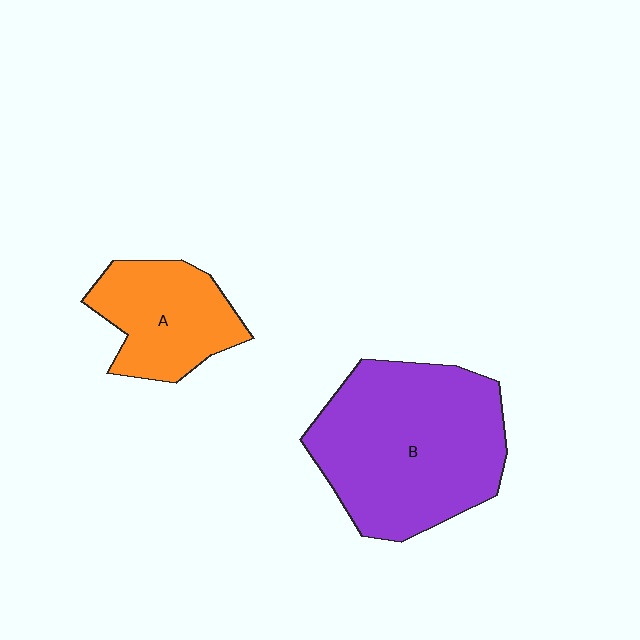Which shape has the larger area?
Shape B (purple).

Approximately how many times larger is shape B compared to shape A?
Approximately 2.0 times.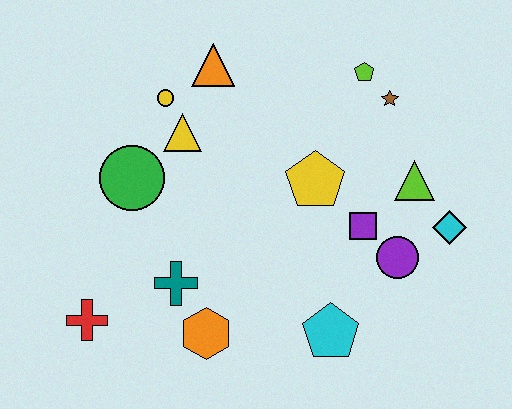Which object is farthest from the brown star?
The red cross is farthest from the brown star.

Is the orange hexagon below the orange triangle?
Yes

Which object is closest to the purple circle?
The purple square is closest to the purple circle.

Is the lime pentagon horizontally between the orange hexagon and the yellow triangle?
No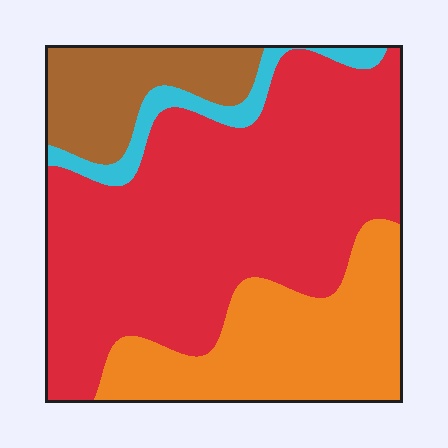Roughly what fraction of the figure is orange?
Orange covers roughly 25% of the figure.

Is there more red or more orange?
Red.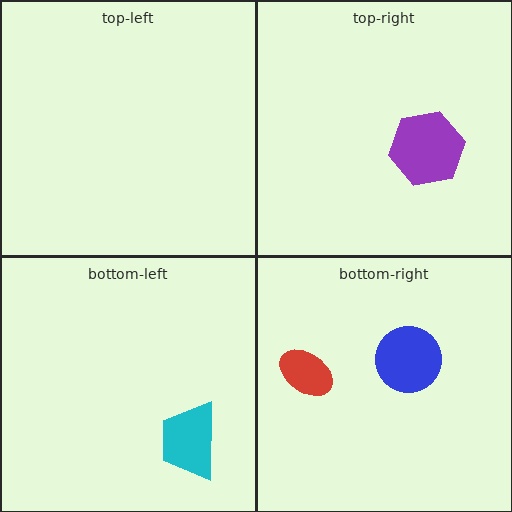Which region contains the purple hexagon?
The top-right region.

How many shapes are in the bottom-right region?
2.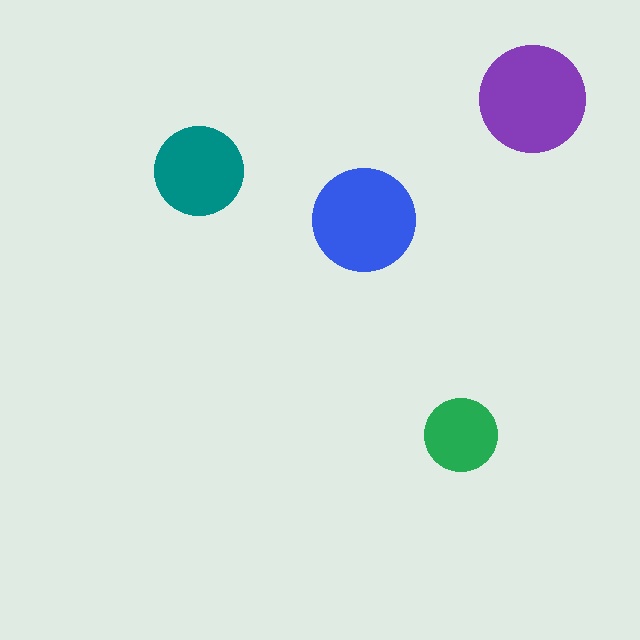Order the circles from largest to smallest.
the purple one, the blue one, the teal one, the green one.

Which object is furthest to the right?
The purple circle is rightmost.